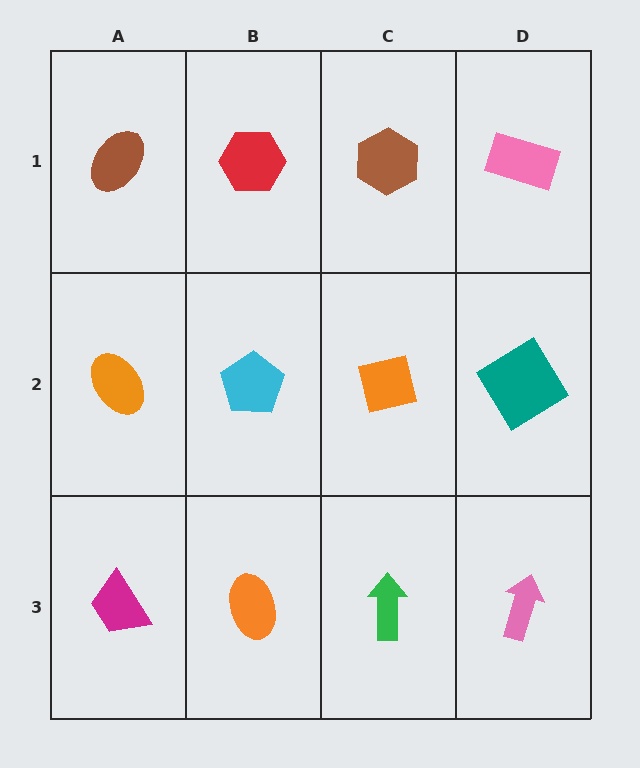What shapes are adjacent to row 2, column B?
A red hexagon (row 1, column B), an orange ellipse (row 3, column B), an orange ellipse (row 2, column A), an orange square (row 2, column C).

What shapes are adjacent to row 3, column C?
An orange square (row 2, column C), an orange ellipse (row 3, column B), a pink arrow (row 3, column D).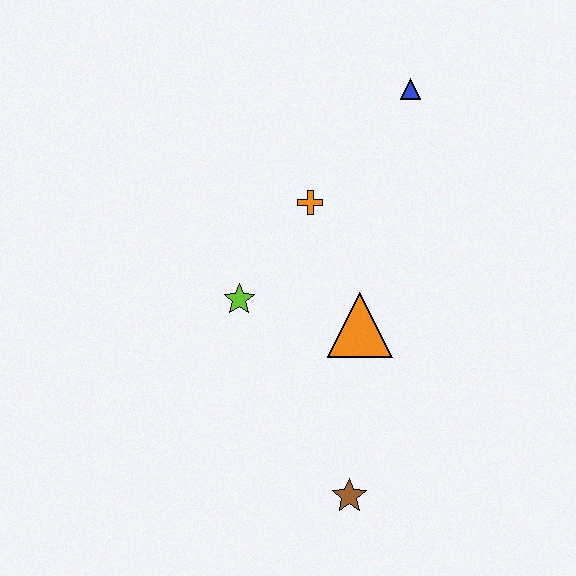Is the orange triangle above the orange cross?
No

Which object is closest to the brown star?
The orange triangle is closest to the brown star.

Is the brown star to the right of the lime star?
Yes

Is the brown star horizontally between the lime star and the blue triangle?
Yes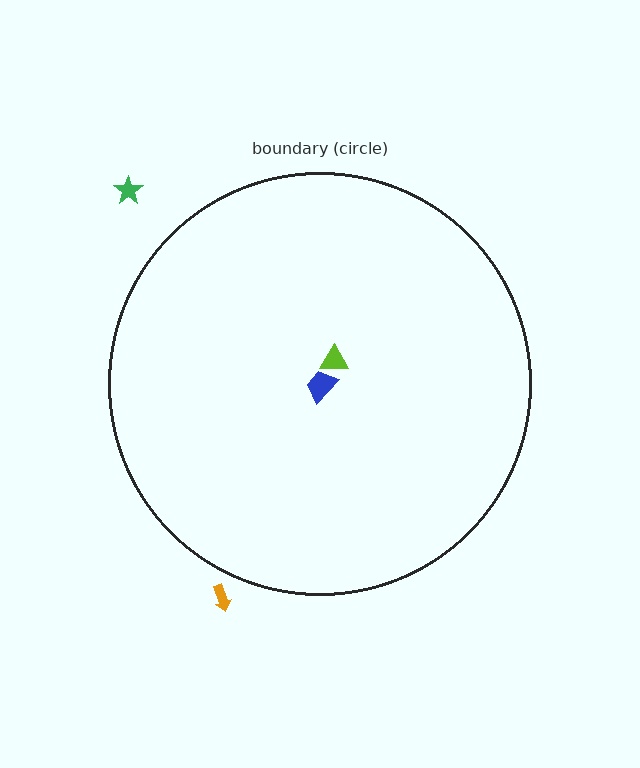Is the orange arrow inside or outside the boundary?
Outside.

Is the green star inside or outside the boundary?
Outside.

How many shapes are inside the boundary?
2 inside, 2 outside.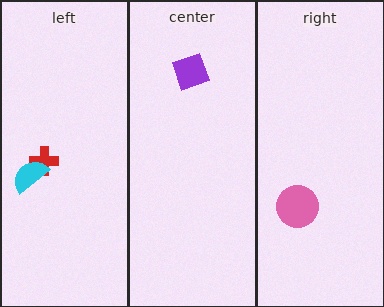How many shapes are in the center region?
1.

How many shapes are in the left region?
2.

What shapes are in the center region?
The purple square.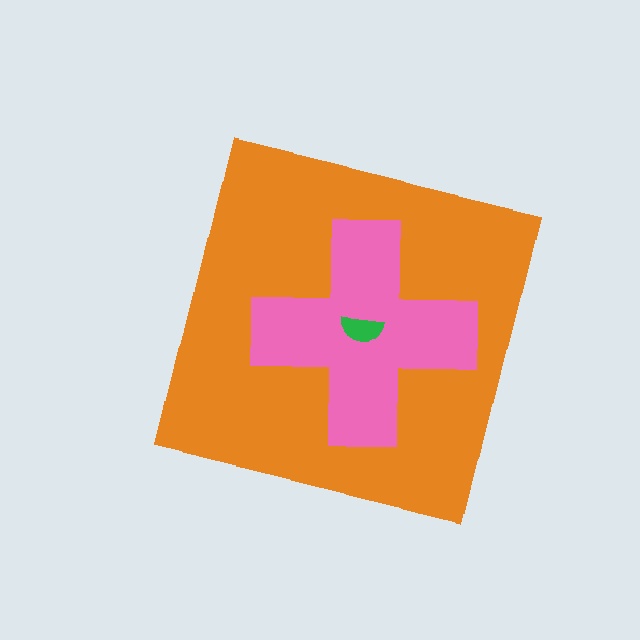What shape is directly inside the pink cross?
The green semicircle.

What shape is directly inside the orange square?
The pink cross.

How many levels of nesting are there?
3.